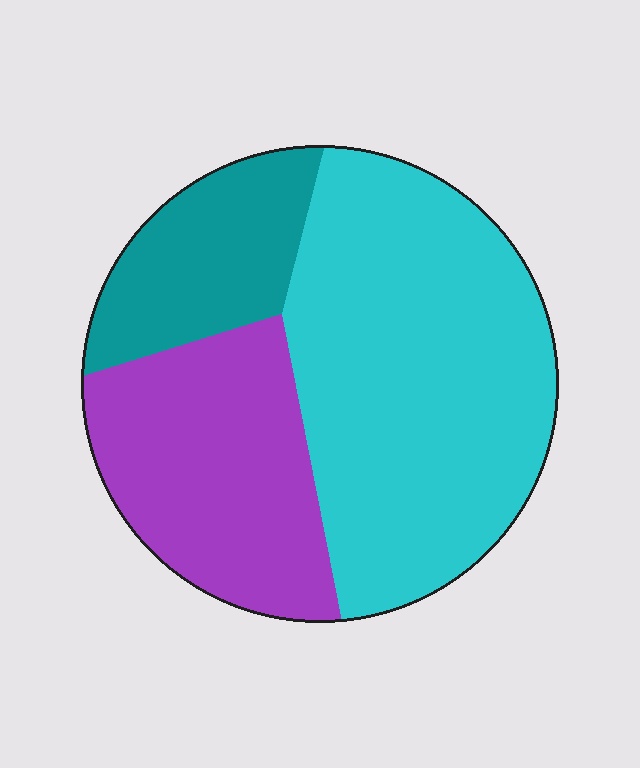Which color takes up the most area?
Cyan, at roughly 55%.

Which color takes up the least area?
Teal, at roughly 20%.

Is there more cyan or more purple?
Cyan.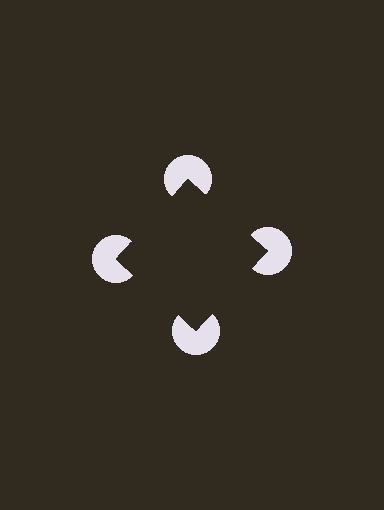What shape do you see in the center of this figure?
An illusory square — its edges are inferred from the aligned wedge cuts in the pac-man discs, not physically drawn.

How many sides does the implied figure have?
4 sides.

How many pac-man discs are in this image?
There are 4 — one at each vertex of the illusory square.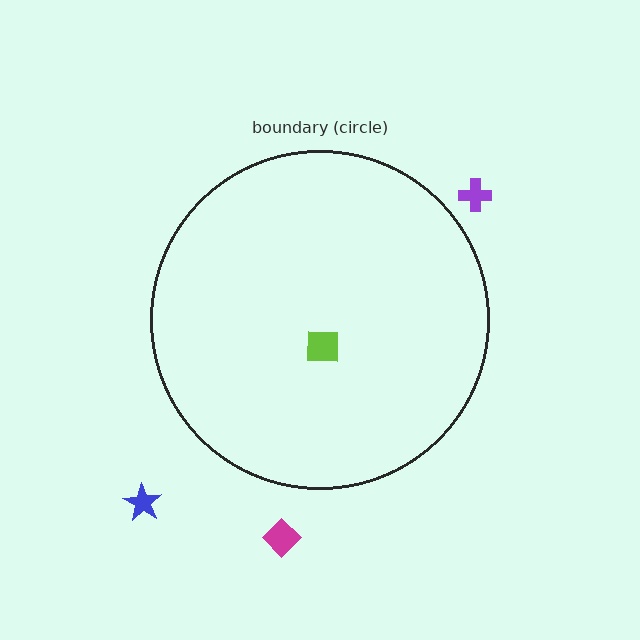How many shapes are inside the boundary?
1 inside, 3 outside.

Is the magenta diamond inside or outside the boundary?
Outside.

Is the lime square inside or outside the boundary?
Inside.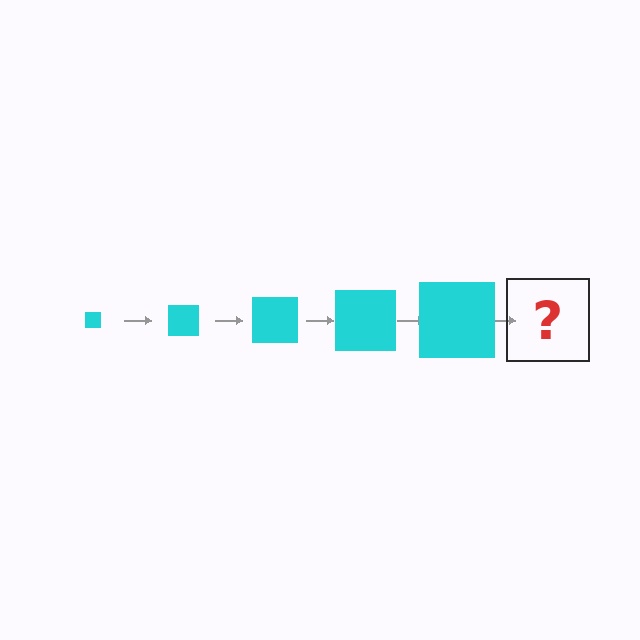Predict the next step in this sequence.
The next step is a cyan square, larger than the previous one.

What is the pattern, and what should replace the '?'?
The pattern is that the square gets progressively larger each step. The '?' should be a cyan square, larger than the previous one.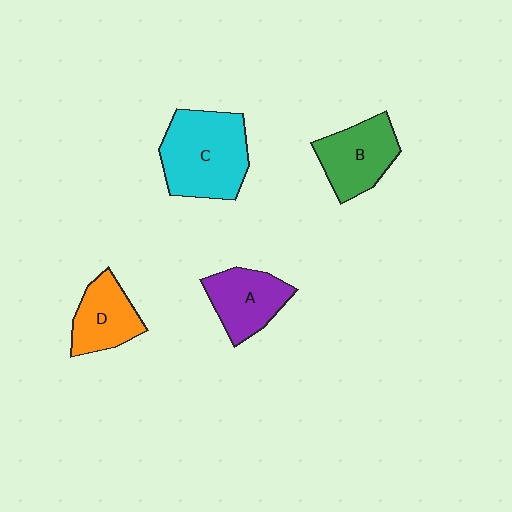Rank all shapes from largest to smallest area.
From largest to smallest: C (cyan), B (green), A (purple), D (orange).